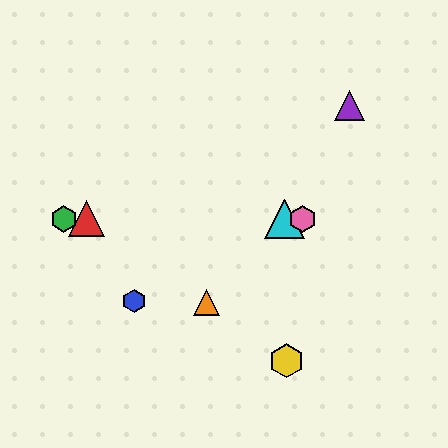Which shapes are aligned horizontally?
The red triangle, the green hexagon, the cyan triangle, the pink hexagon are aligned horizontally.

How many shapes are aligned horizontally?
4 shapes (the red triangle, the green hexagon, the cyan triangle, the pink hexagon) are aligned horizontally.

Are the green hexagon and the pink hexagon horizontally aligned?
Yes, both are at y≈219.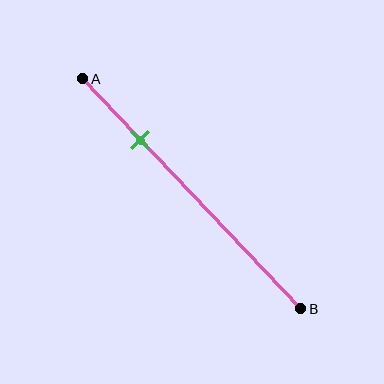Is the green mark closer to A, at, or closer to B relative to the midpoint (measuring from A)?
The green mark is closer to point A than the midpoint of segment AB.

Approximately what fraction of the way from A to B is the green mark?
The green mark is approximately 25% of the way from A to B.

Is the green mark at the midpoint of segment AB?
No, the mark is at about 25% from A, not at the 50% midpoint.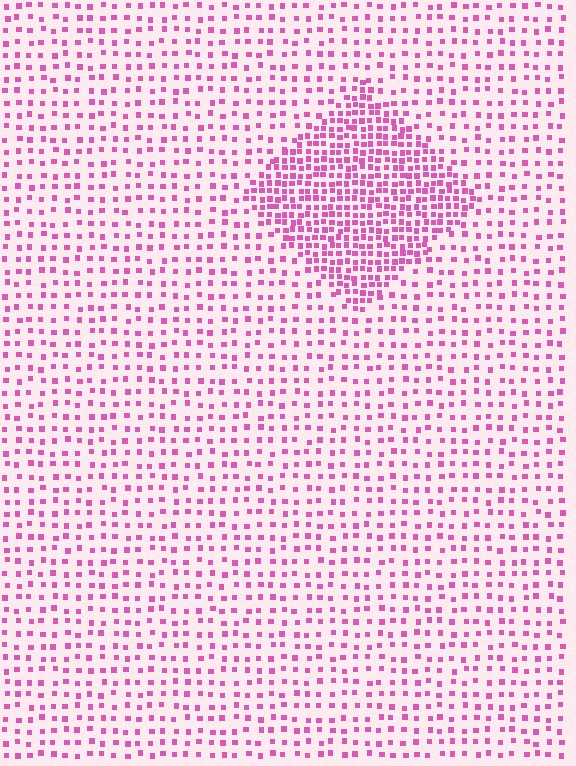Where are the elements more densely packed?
The elements are more densely packed inside the diamond boundary.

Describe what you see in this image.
The image contains small pink elements arranged at two different densities. A diamond-shaped region is visible where the elements are more densely packed than the surrounding area.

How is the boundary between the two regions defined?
The boundary is defined by a change in element density (approximately 2.4x ratio). All elements are the same color, size, and shape.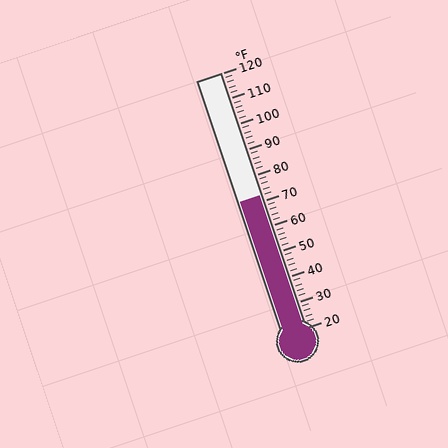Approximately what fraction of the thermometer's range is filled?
The thermometer is filled to approximately 50% of its range.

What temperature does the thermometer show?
The thermometer shows approximately 72°F.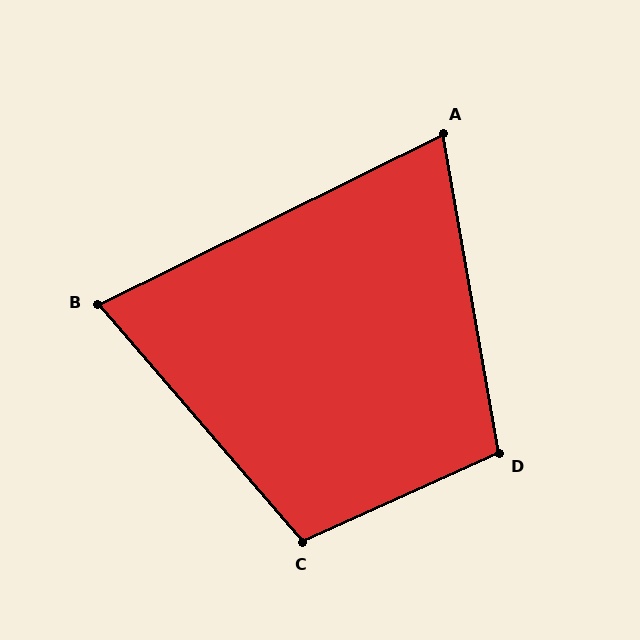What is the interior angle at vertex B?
Approximately 76 degrees (acute).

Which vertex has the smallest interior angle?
A, at approximately 74 degrees.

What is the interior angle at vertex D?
Approximately 104 degrees (obtuse).